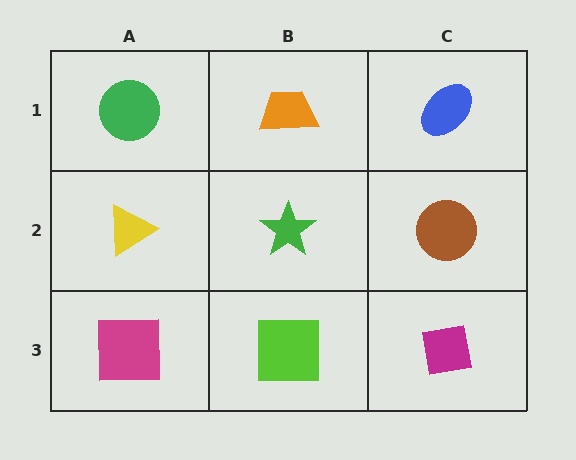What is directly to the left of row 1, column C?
An orange trapezoid.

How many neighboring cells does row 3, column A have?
2.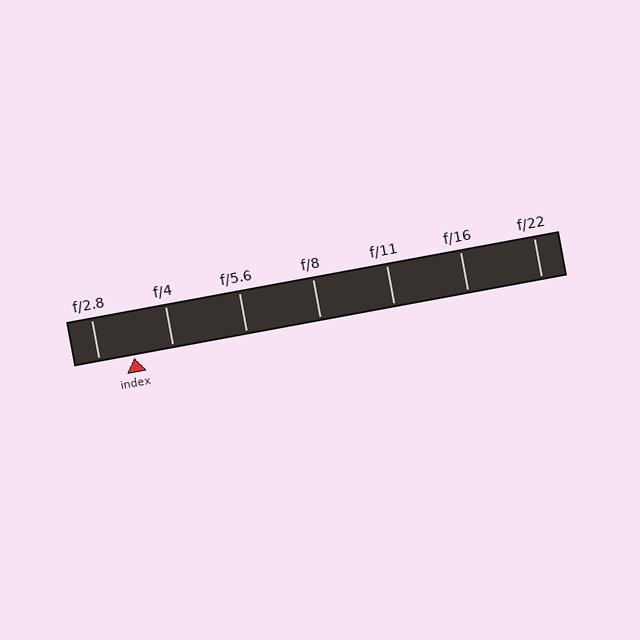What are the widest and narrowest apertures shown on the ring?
The widest aperture shown is f/2.8 and the narrowest is f/22.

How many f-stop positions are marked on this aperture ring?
There are 7 f-stop positions marked.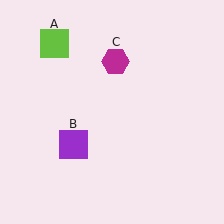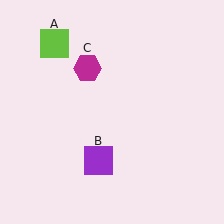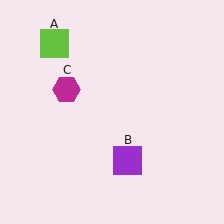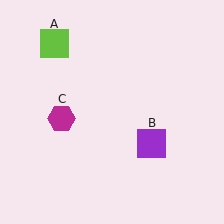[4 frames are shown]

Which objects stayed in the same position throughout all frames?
Lime square (object A) remained stationary.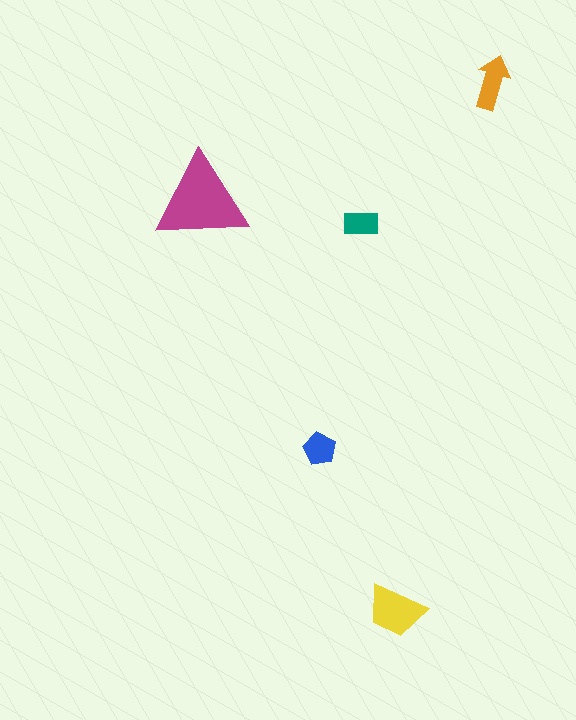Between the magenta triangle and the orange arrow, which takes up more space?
The magenta triangle.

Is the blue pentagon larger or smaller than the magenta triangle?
Smaller.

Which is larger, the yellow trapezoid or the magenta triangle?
The magenta triangle.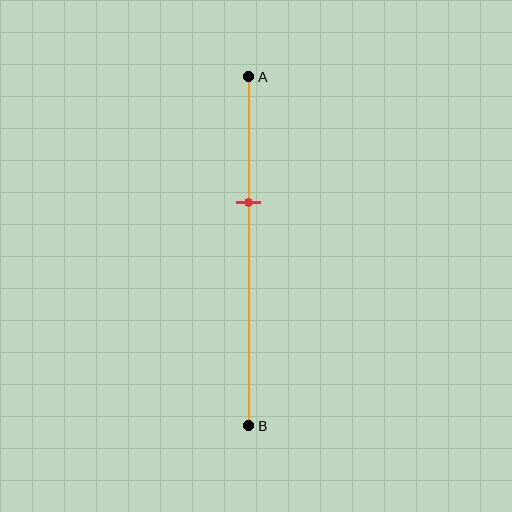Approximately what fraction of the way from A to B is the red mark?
The red mark is approximately 35% of the way from A to B.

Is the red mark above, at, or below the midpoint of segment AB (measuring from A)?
The red mark is above the midpoint of segment AB.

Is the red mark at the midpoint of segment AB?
No, the mark is at about 35% from A, not at the 50% midpoint.